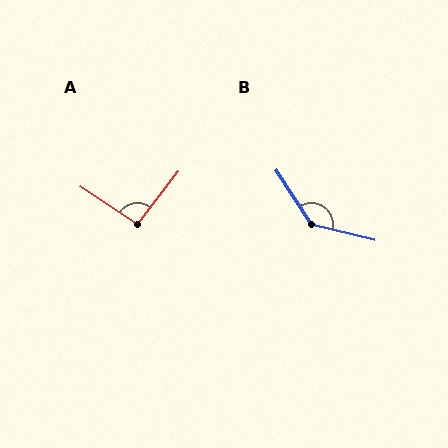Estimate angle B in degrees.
Approximately 136 degrees.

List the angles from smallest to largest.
A (94°), B (136°).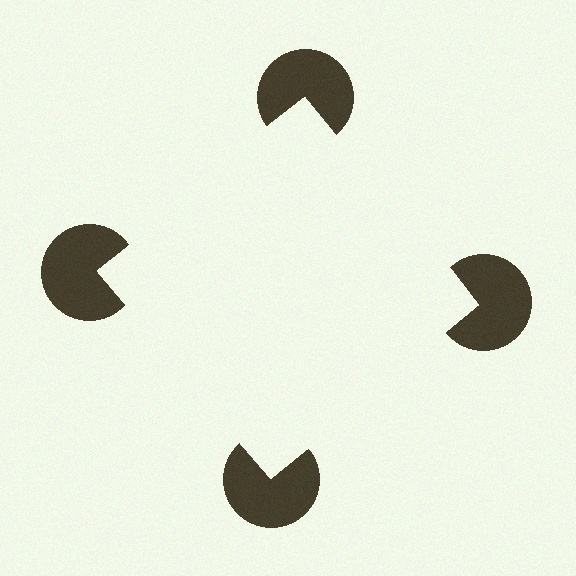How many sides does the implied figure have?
4 sides.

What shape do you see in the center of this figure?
An illusory square — its edges are inferred from the aligned wedge cuts in the pac-man discs, not physically drawn.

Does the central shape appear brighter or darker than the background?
It typically appears slightly brighter than the background, even though no actual brightness change is drawn.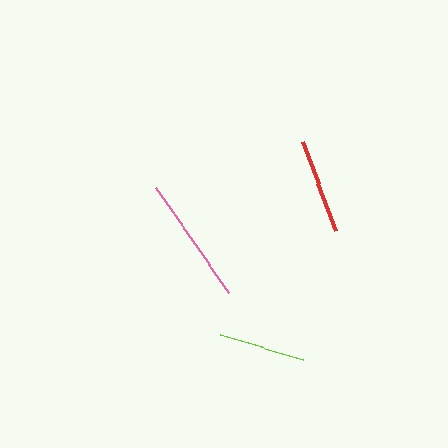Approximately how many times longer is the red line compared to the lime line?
The red line is approximately 1.1 times the length of the lime line.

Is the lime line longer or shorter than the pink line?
The pink line is longer than the lime line.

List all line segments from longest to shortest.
From longest to shortest: pink, red, lime.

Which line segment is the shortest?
The lime line is the shortest at approximately 87 pixels.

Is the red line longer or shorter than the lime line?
The red line is longer than the lime line.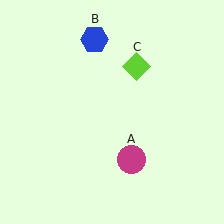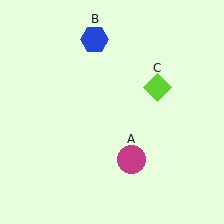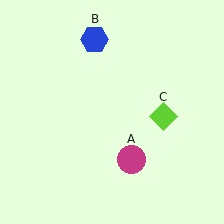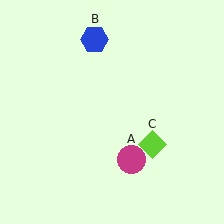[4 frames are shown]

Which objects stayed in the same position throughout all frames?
Magenta circle (object A) and blue hexagon (object B) remained stationary.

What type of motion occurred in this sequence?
The lime diamond (object C) rotated clockwise around the center of the scene.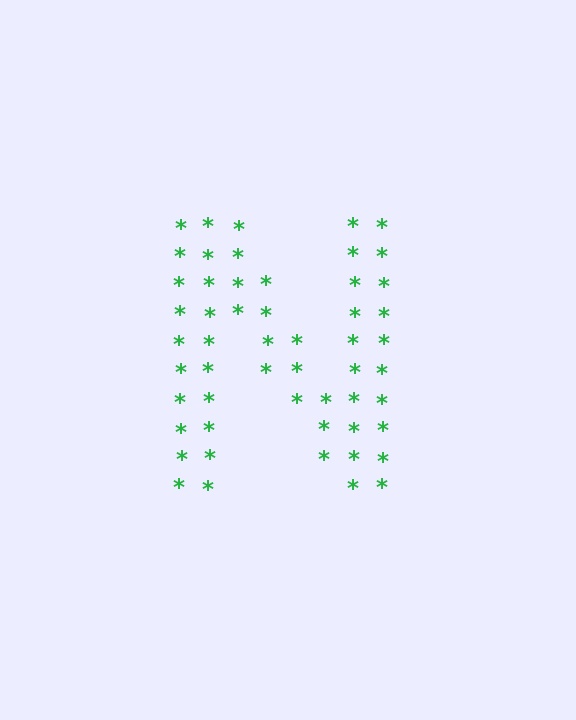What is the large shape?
The large shape is the letter N.